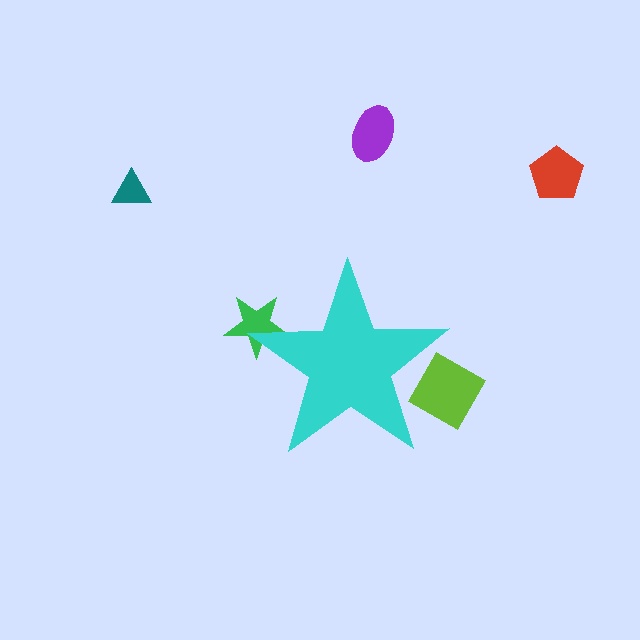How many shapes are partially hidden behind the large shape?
2 shapes are partially hidden.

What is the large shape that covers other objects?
A cyan star.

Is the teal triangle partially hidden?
No, the teal triangle is fully visible.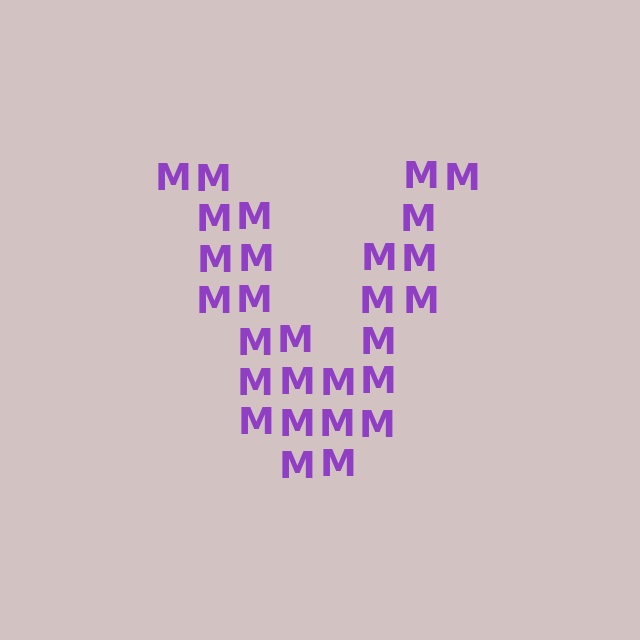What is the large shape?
The large shape is the letter V.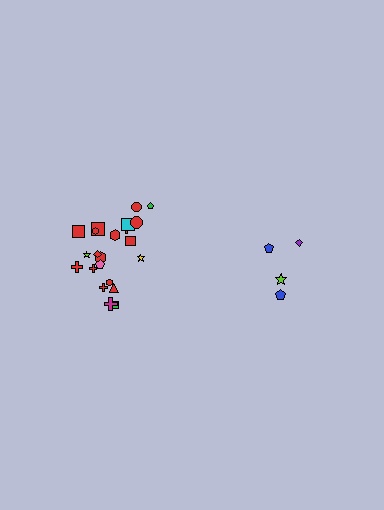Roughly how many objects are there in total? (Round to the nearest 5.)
Roughly 25 objects in total.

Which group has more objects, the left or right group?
The left group.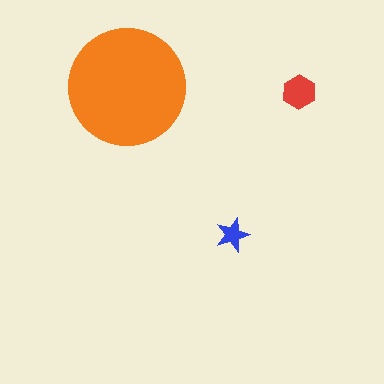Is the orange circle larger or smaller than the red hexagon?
Larger.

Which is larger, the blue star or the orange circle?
The orange circle.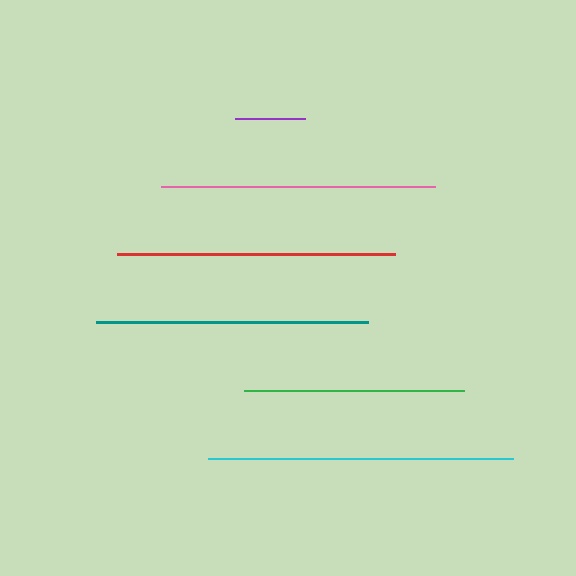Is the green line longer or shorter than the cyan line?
The cyan line is longer than the green line.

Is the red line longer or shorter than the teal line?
The red line is longer than the teal line.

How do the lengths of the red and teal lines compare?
The red and teal lines are approximately the same length.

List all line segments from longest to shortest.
From longest to shortest: cyan, red, pink, teal, green, purple.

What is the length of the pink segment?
The pink segment is approximately 274 pixels long.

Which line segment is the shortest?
The purple line is the shortest at approximately 70 pixels.